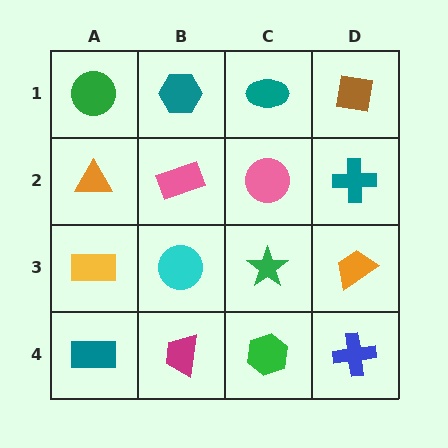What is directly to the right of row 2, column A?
A pink rectangle.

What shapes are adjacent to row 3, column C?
A pink circle (row 2, column C), a green hexagon (row 4, column C), a cyan circle (row 3, column B), an orange trapezoid (row 3, column D).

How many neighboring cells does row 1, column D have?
2.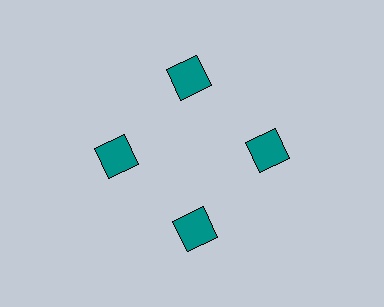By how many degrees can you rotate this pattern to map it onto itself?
The pattern maps onto itself every 90 degrees of rotation.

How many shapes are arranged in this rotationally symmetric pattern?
There are 4 shapes, arranged in 4 groups of 1.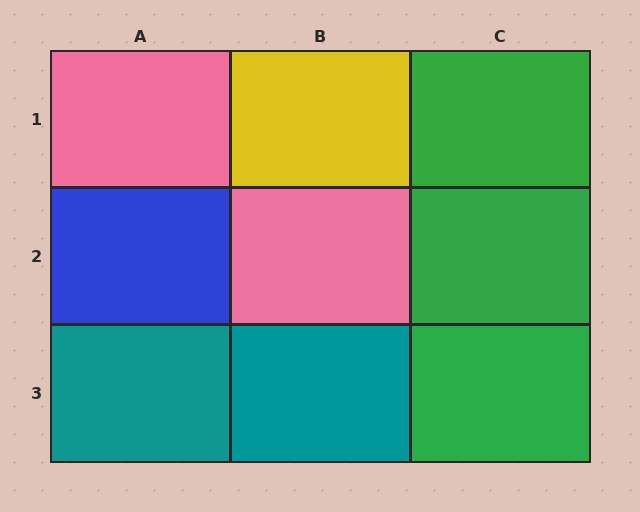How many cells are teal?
2 cells are teal.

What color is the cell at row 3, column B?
Teal.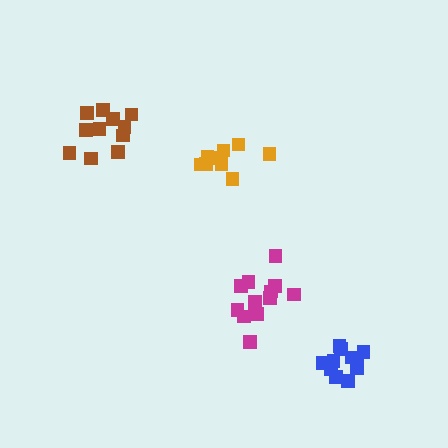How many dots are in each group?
Group 1: 11 dots, Group 2: 13 dots, Group 3: 9 dots, Group 4: 11 dots (44 total).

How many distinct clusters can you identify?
There are 4 distinct clusters.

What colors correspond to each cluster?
The clusters are colored: brown, magenta, orange, blue.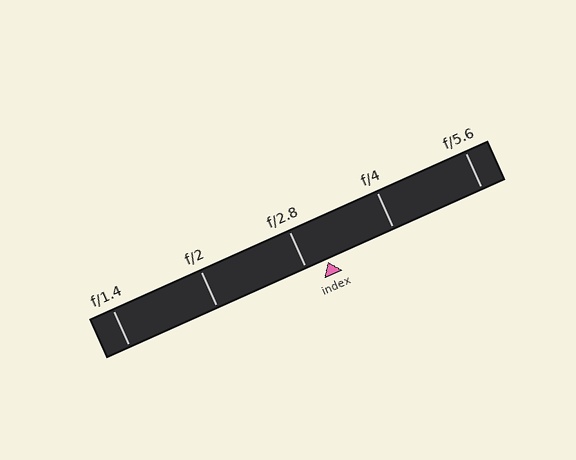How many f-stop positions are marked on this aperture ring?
There are 5 f-stop positions marked.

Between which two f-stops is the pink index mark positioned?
The index mark is between f/2.8 and f/4.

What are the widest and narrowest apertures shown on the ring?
The widest aperture shown is f/1.4 and the narrowest is f/5.6.